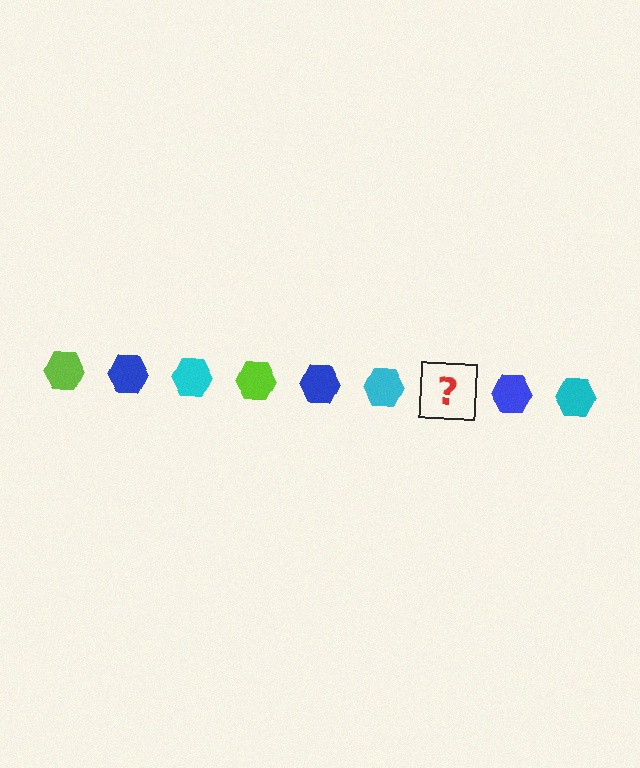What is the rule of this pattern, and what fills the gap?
The rule is that the pattern cycles through lime, blue, cyan hexagons. The gap should be filled with a lime hexagon.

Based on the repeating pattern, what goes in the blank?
The blank should be a lime hexagon.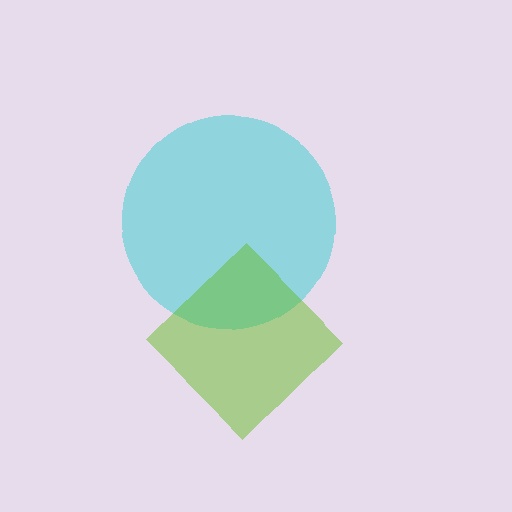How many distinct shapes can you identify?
There are 2 distinct shapes: a cyan circle, a lime diamond.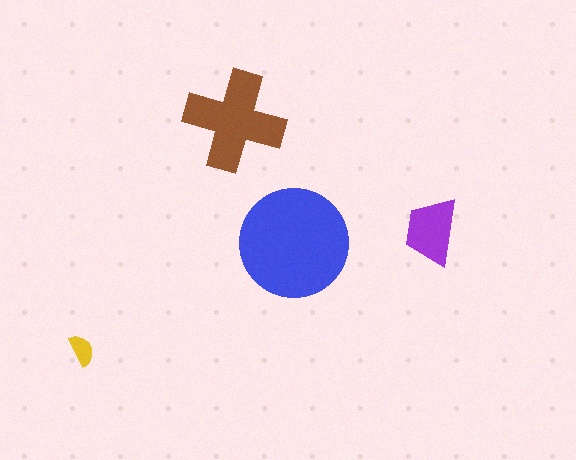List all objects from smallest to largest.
The yellow semicircle, the purple trapezoid, the brown cross, the blue circle.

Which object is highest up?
The brown cross is topmost.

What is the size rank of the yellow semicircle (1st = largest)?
4th.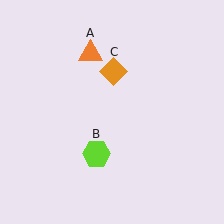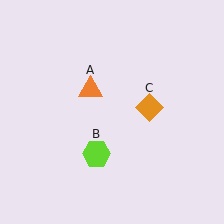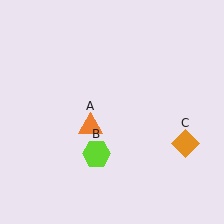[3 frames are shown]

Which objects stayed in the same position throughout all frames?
Lime hexagon (object B) remained stationary.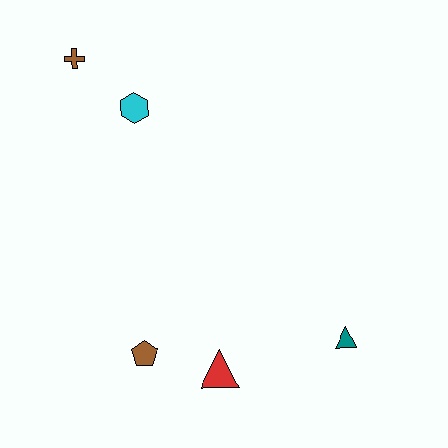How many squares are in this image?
There are no squares.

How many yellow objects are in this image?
There are no yellow objects.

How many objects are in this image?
There are 5 objects.